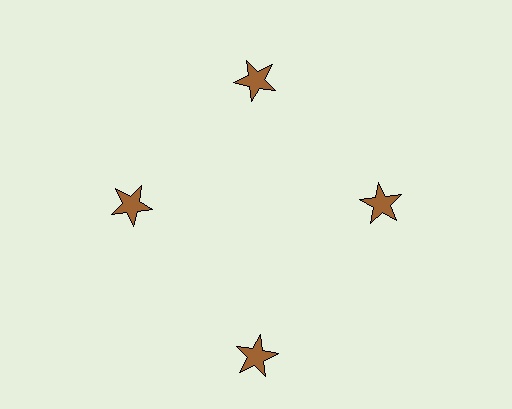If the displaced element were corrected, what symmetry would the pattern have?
It would have 4-fold rotational symmetry — the pattern would map onto itself every 90 degrees.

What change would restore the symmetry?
The symmetry would be restored by moving it inward, back onto the ring so that all 4 stars sit at equal angles and equal distance from the center.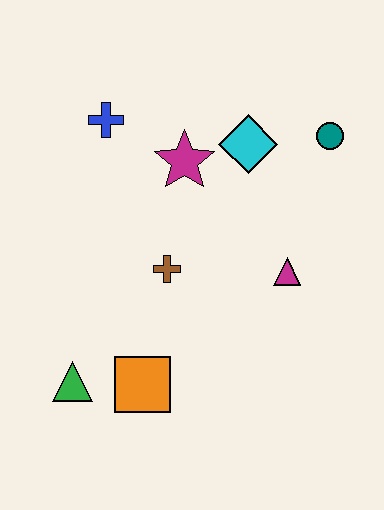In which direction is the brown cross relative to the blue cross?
The brown cross is below the blue cross.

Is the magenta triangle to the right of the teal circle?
No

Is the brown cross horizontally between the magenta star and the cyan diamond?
No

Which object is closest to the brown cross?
The magenta star is closest to the brown cross.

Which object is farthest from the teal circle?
The green triangle is farthest from the teal circle.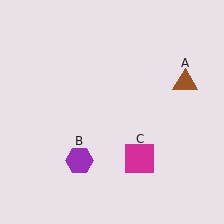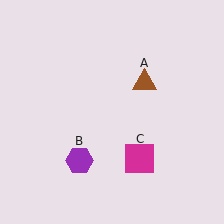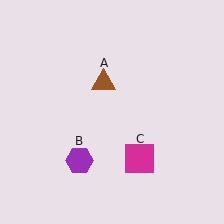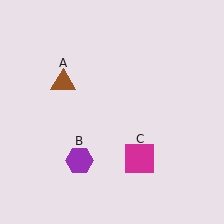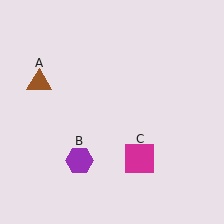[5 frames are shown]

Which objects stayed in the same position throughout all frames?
Purple hexagon (object B) and magenta square (object C) remained stationary.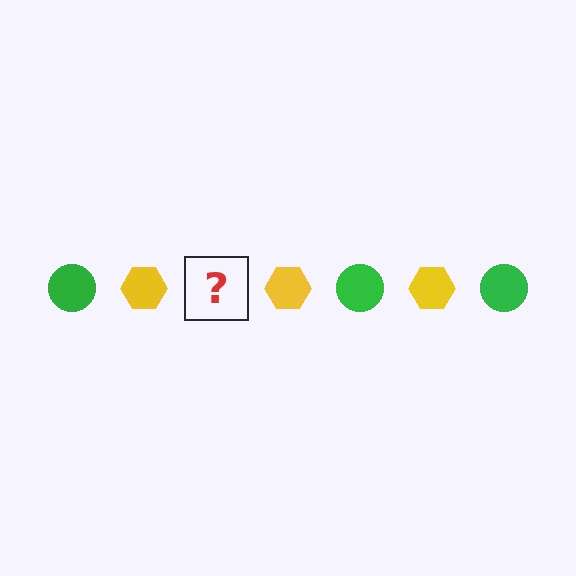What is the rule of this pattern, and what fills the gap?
The rule is that the pattern alternates between green circle and yellow hexagon. The gap should be filled with a green circle.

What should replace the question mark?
The question mark should be replaced with a green circle.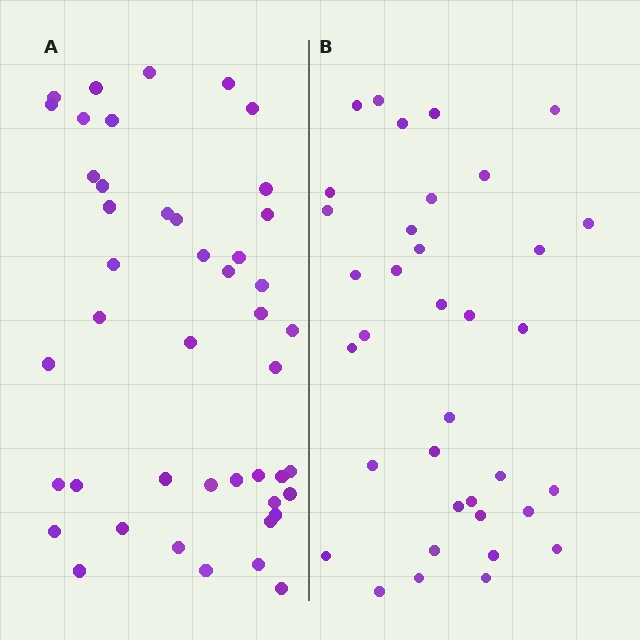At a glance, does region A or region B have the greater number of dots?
Region A (the left region) has more dots.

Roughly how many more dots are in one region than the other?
Region A has roughly 8 or so more dots than region B.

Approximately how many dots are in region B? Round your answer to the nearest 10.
About 40 dots. (The exact count is 36, which rounds to 40.)